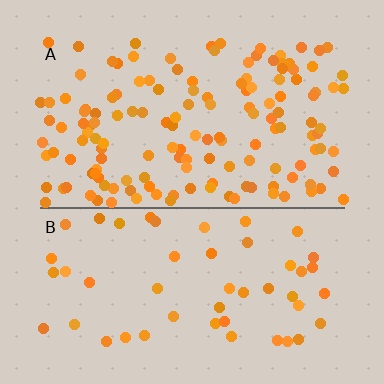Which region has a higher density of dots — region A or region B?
A (the top).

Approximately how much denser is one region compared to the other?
Approximately 2.9× — region A over region B.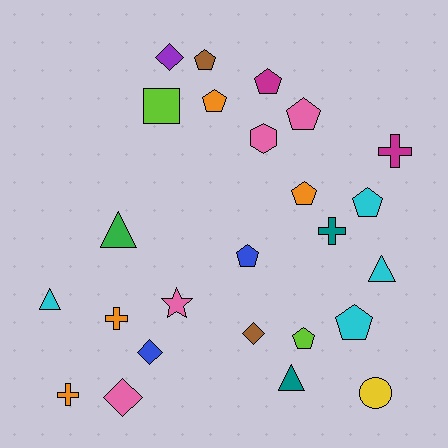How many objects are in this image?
There are 25 objects.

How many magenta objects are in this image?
There are 2 magenta objects.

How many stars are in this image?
There is 1 star.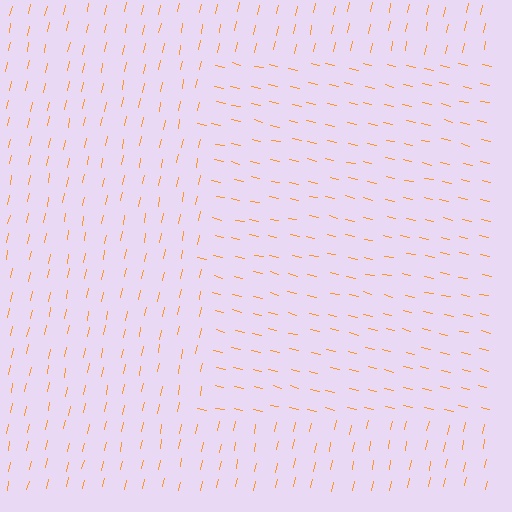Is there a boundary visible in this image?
Yes, there is a texture boundary formed by a change in line orientation.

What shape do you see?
I see a rectangle.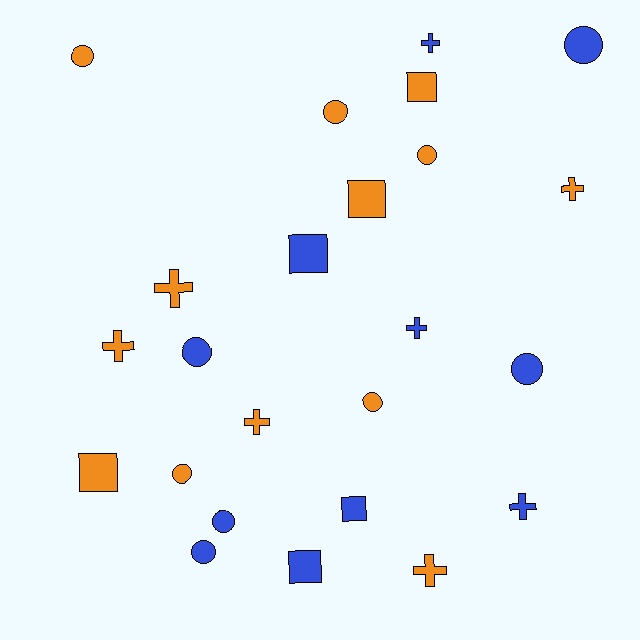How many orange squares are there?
There are 3 orange squares.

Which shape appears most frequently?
Circle, with 10 objects.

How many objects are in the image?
There are 24 objects.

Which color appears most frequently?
Orange, with 13 objects.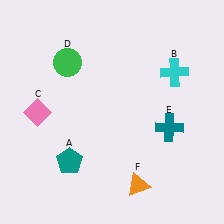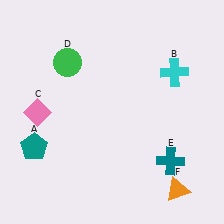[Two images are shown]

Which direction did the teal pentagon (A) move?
The teal pentagon (A) moved left.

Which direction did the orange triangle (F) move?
The orange triangle (F) moved right.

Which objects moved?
The objects that moved are: the teal pentagon (A), the teal cross (E), the orange triangle (F).